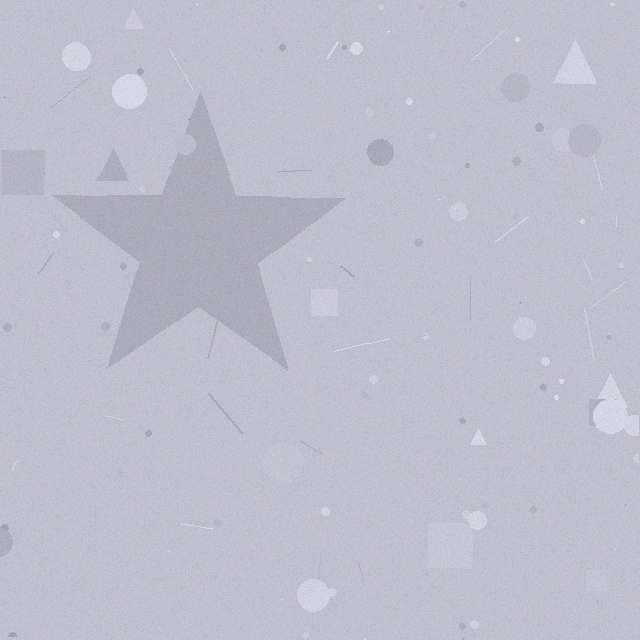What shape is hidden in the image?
A star is hidden in the image.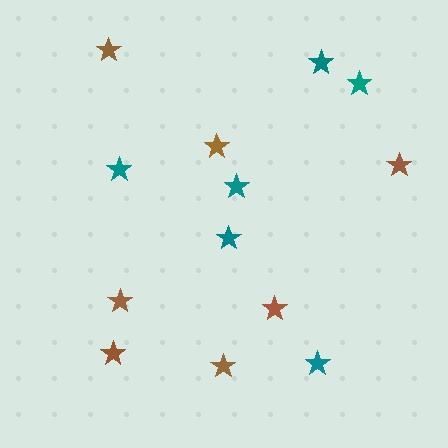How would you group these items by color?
There are 2 groups: one group of brown stars (7) and one group of teal stars (6).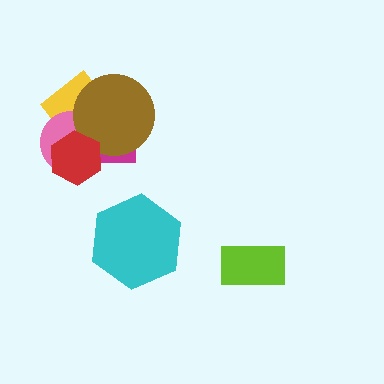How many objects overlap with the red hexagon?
4 objects overlap with the red hexagon.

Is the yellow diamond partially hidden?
Yes, it is partially covered by another shape.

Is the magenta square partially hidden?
Yes, it is partially covered by another shape.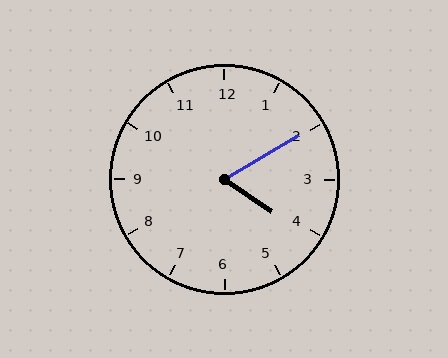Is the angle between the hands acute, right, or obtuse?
It is acute.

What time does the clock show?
4:10.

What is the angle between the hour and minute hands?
Approximately 65 degrees.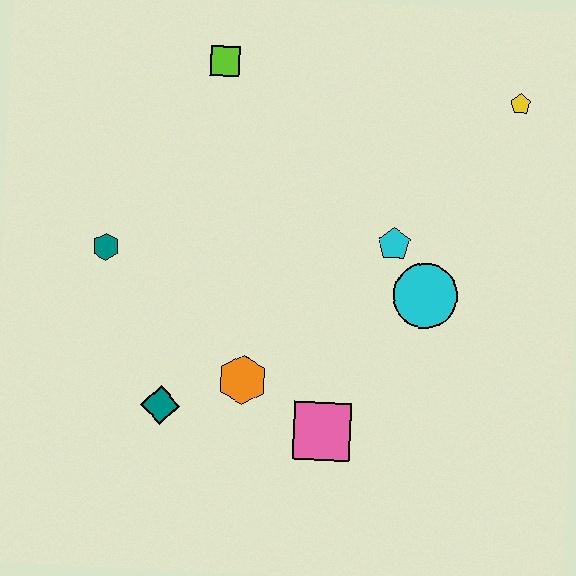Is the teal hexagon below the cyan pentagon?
Yes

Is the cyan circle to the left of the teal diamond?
No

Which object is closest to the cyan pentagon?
The cyan circle is closest to the cyan pentagon.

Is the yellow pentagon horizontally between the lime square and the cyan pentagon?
No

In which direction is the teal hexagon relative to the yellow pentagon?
The teal hexagon is to the left of the yellow pentagon.